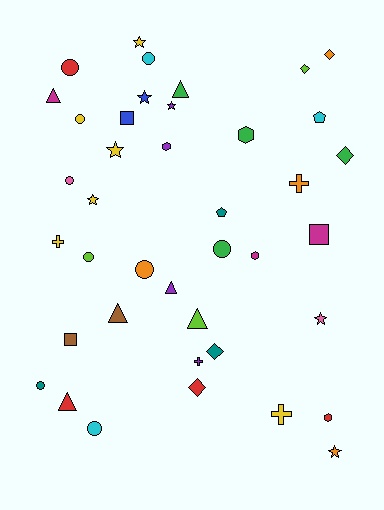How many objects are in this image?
There are 40 objects.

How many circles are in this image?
There are 9 circles.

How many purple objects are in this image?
There are 4 purple objects.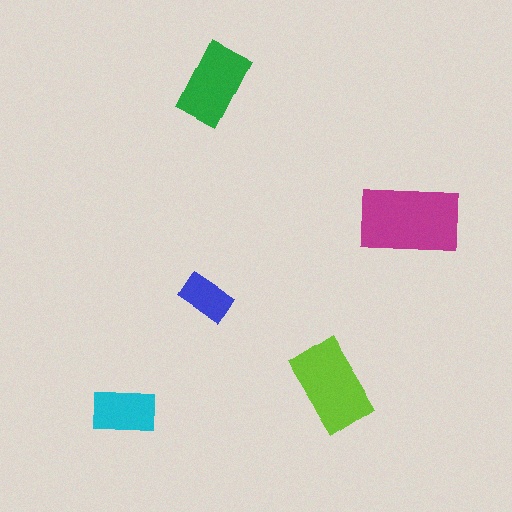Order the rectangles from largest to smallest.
the magenta one, the lime one, the green one, the cyan one, the blue one.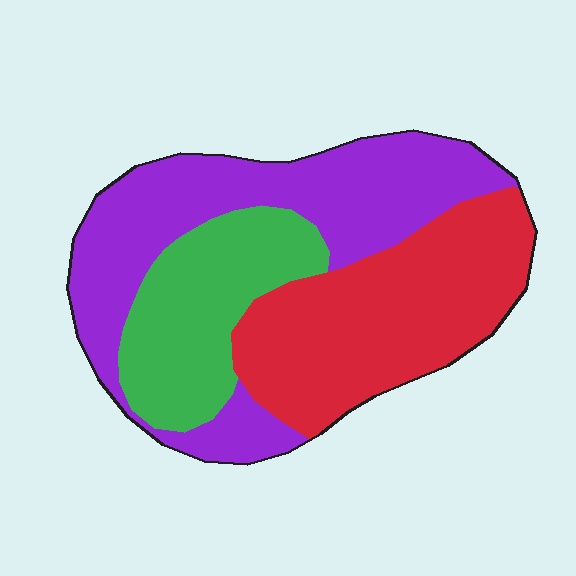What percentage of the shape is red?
Red takes up about three eighths (3/8) of the shape.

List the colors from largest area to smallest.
From largest to smallest: purple, red, green.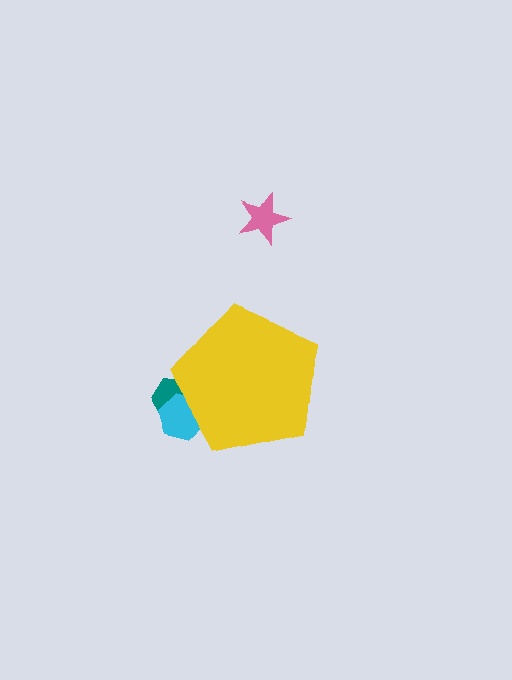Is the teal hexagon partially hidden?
Yes, the teal hexagon is partially hidden behind the yellow pentagon.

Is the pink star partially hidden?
No, the pink star is fully visible.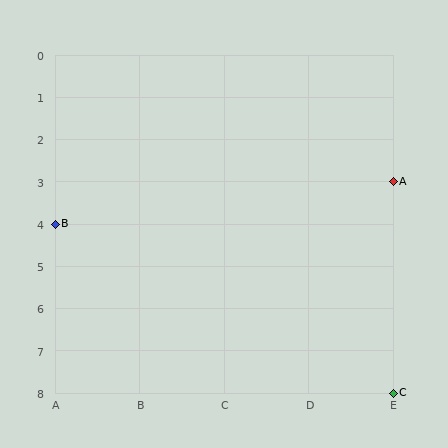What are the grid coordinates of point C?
Point C is at grid coordinates (E, 8).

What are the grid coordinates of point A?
Point A is at grid coordinates (E, 3).